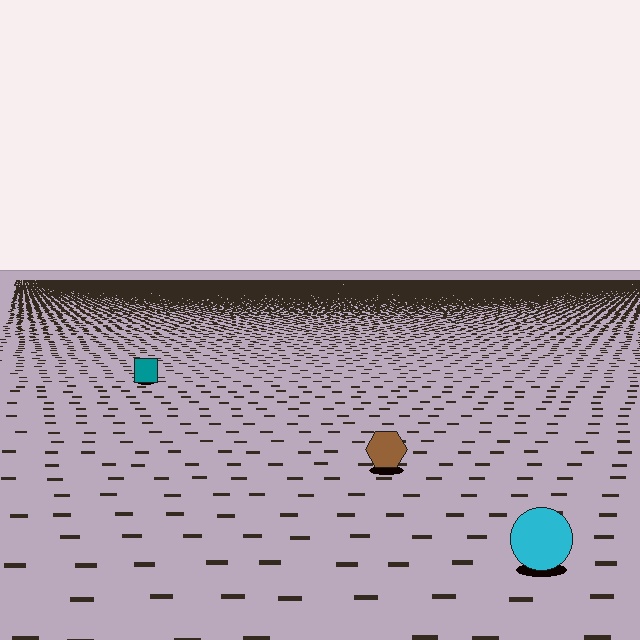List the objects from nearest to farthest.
From nearest to farthest: the cyan circle, the brown hexagon, the teal square.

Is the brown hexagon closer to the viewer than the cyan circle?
No. The cyan circle is closer — you can tell from the texture gradient: the ground texture is coarser near it.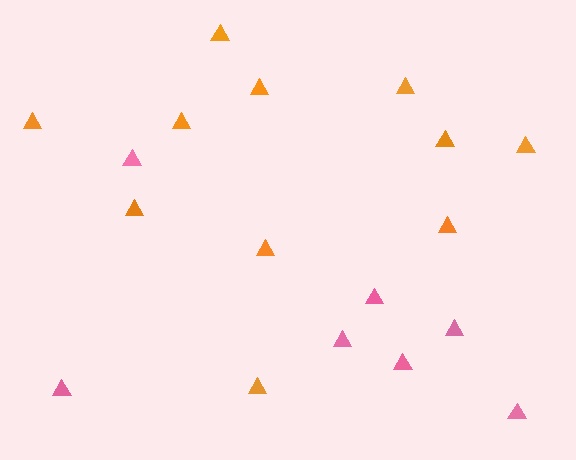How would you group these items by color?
There are 2 groups: one group of orange triangles (11) and one group of pink triangles (7).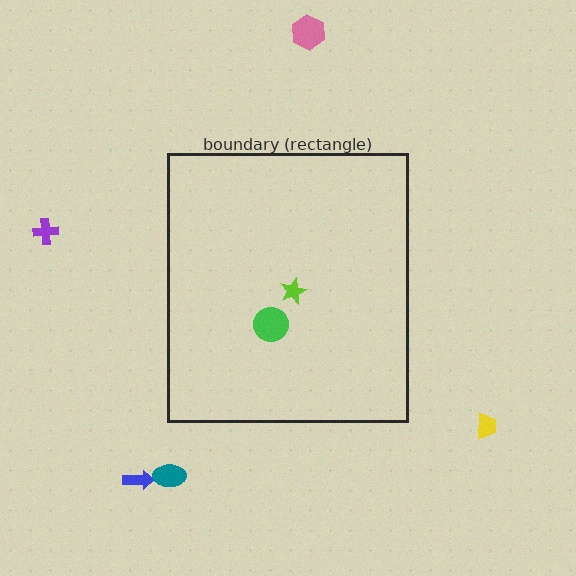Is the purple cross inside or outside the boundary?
Outside.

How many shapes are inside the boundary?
2 inside, 5 outside.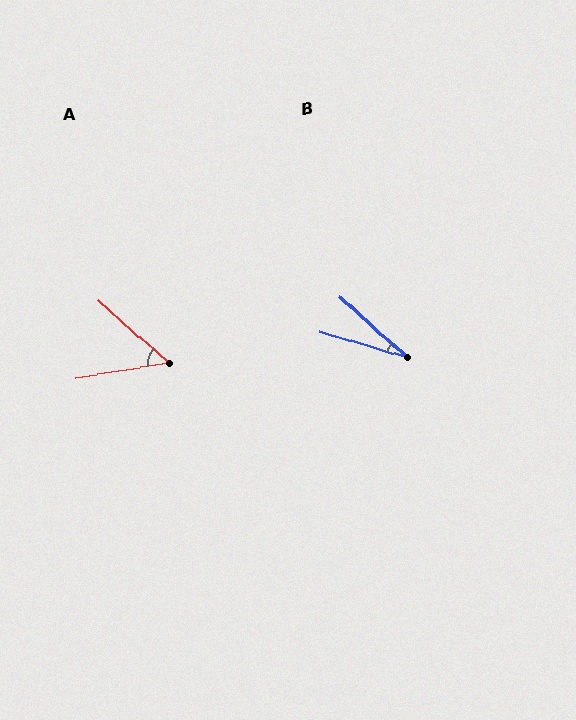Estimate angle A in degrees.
Approximately 51 degrees.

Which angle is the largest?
A, at approximately 51 degrees.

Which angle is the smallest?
B, at approximately 26 degrees.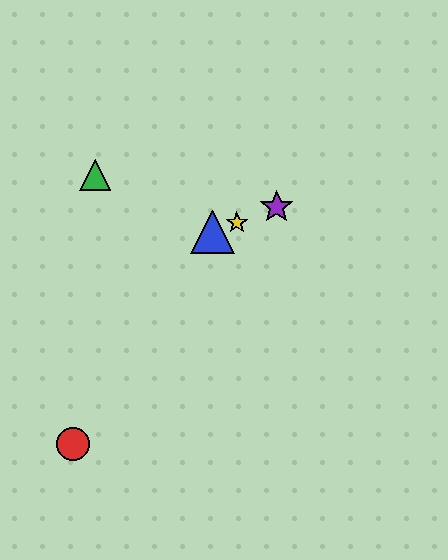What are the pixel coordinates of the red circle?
The red circle is at (73, 444).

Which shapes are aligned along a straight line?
The blue triangle, the yellow star, the purple star are aligned along a straight line.